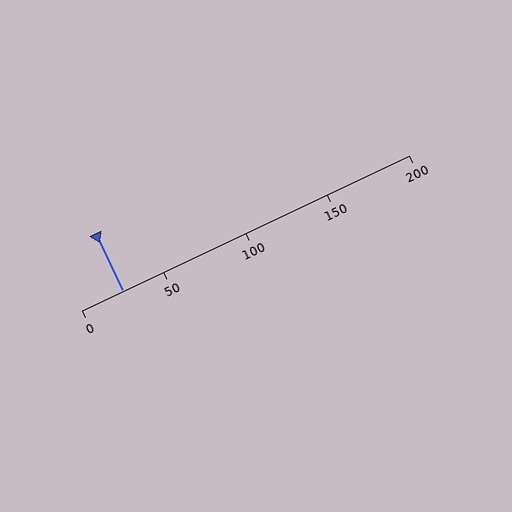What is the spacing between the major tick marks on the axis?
The major ticks are spaced 50 apart.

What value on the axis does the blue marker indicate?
The marker indicates approximately 25.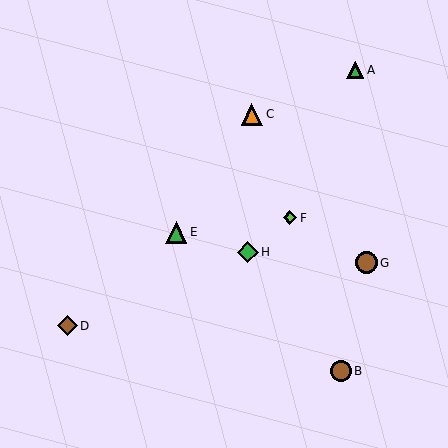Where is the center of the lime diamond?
The center of the lime diamond is at (290, 218).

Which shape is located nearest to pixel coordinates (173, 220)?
The green triangle (labeled E) at (176, 232) is nearest to that location.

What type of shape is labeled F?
Shape F is a lime diamond.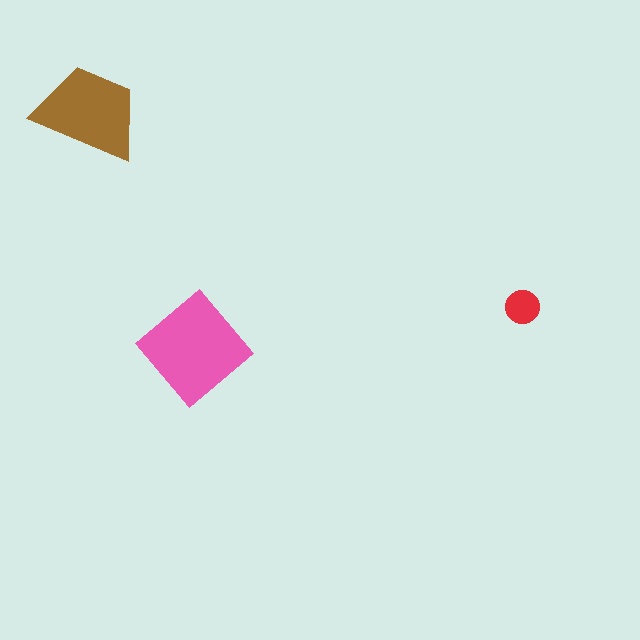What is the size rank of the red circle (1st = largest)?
3rd.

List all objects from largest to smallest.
The pink diamond, the brown trapezoid, the red circle.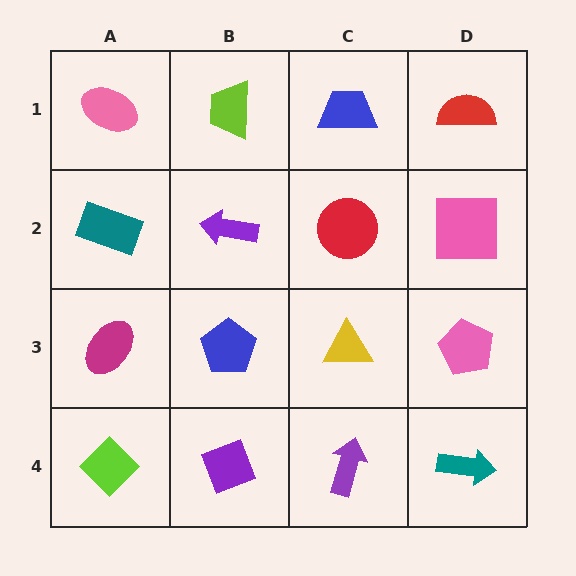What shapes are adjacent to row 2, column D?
A red semicircle (row 1, column D), a pink pentagon (row 3, column D), a red circle (row 2, column C).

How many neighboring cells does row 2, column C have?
4.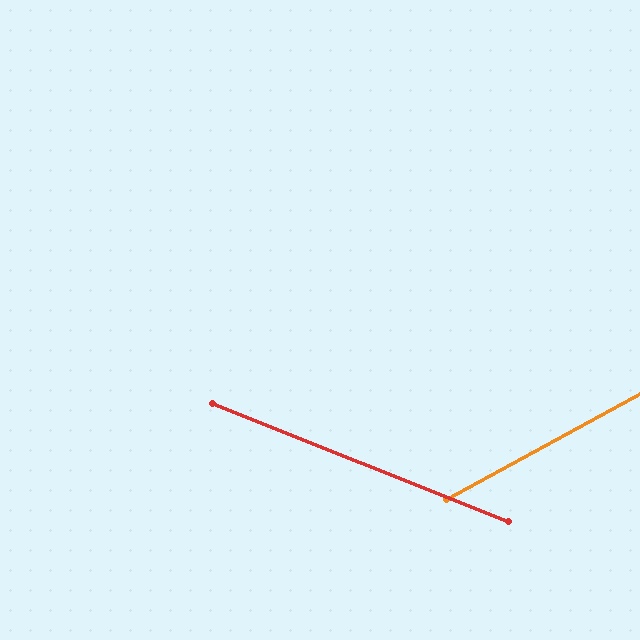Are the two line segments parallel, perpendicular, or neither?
Neither parallel nor perpendicular — they differ by about 50°.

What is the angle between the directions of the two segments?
Approximately 50 degrees.